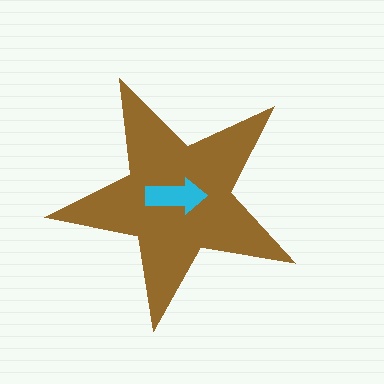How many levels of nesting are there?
2.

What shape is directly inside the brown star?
The cyan arrow.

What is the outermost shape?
The brown star.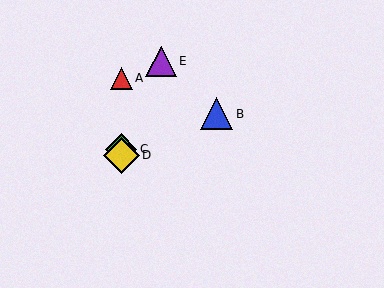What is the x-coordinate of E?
Object E is at x≈161.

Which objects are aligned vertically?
Objects A, C, D are aligned vertically.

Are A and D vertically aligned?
Yes, both are at x≈121.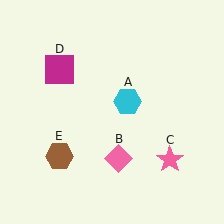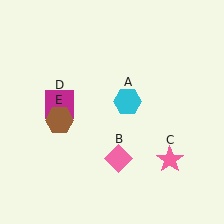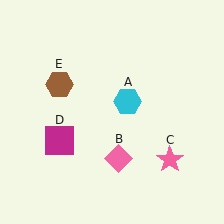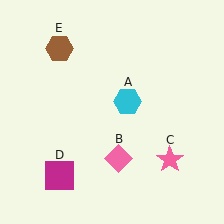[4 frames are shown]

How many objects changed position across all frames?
2 objects changed position: magenta square (object D), brown hexagon (object E).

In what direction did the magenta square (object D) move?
The magenta square (object D) moved down.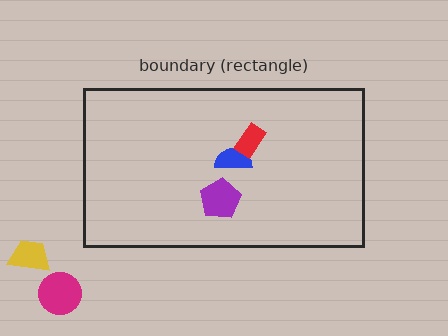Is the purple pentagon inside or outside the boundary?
Inside.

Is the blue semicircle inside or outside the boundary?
Inside.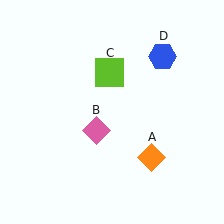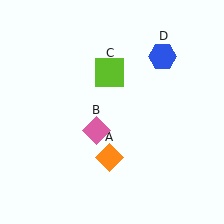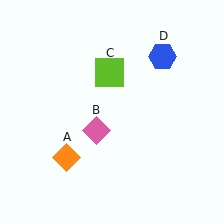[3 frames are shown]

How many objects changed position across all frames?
1 object changed position: orange diamond (object A).